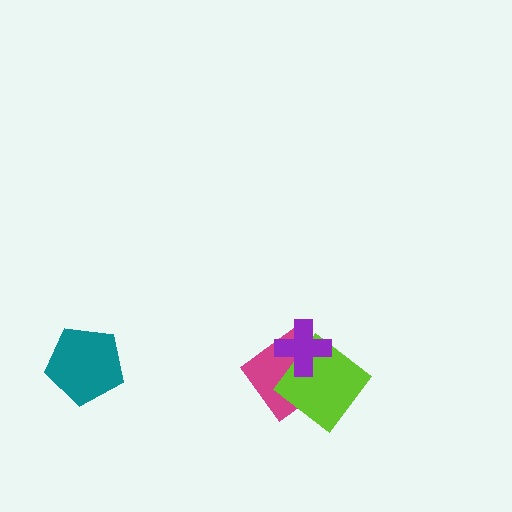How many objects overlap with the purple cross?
2 objects overlap with the purple cross.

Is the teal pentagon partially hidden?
No, no other shape covers it.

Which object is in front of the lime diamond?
The purple cross is in front of the lime diamond.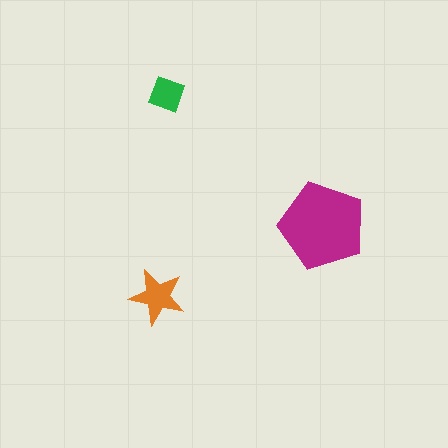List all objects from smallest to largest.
The green diamond, the orange star, the magenta pentagon.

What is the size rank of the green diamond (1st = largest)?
3rd.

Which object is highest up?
The green diamond is topmost.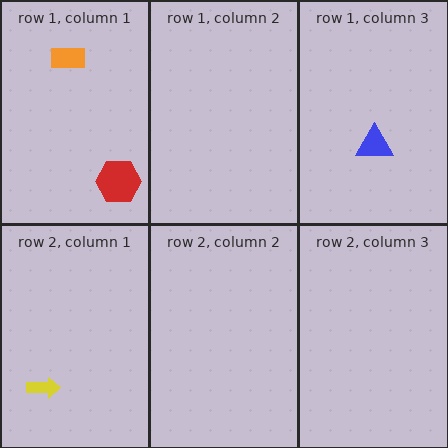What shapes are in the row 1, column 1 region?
The orange rectangle, the red hexagon.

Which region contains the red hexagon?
The row 1, column 1 region.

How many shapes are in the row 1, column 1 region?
2.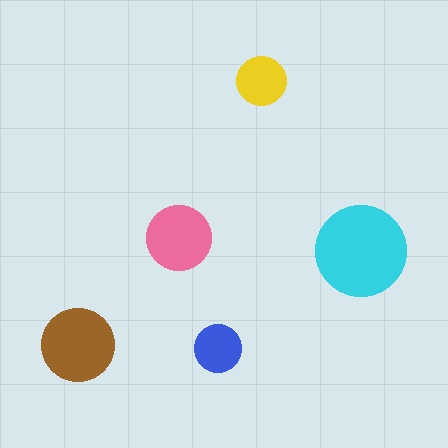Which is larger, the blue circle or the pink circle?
The pink one.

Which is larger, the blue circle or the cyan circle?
The cyan one.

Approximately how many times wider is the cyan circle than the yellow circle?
About 2 times wider.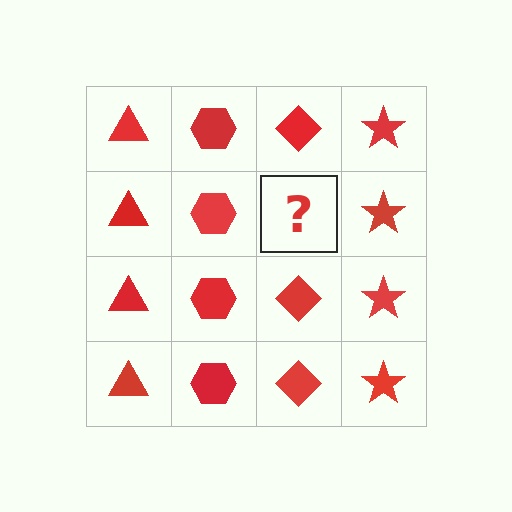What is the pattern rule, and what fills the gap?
The rule is that each column has a consistent shape. The gap should be filled with a red diamond.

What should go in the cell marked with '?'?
The missing cell should contain a red diamond.